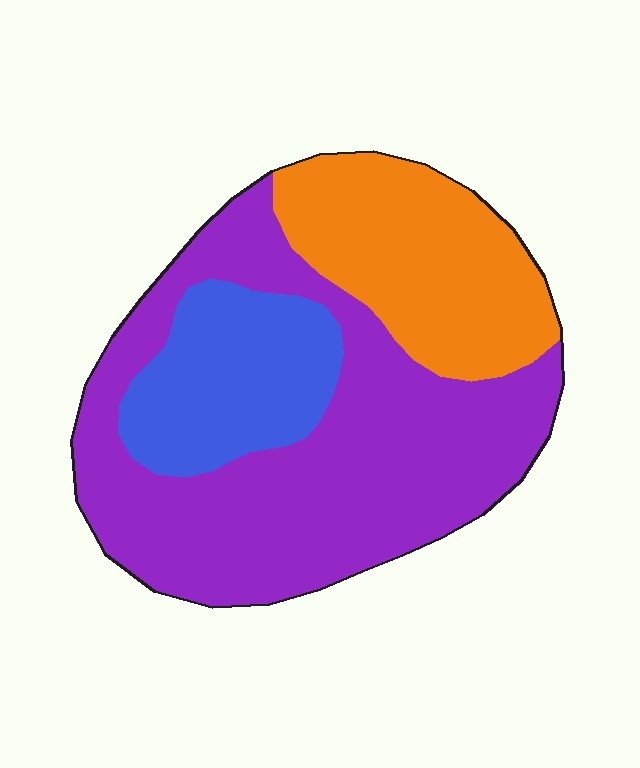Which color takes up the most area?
Purple, at roughly 55%.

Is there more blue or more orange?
Orange.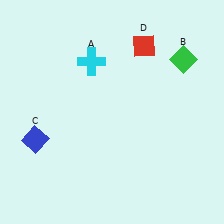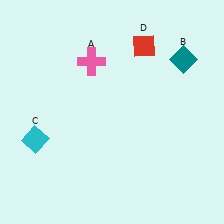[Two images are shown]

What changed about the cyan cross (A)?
In Image 1, A is cyan. In Image 2, it changed to pink.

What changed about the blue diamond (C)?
In Image 1, C is blue. In Image 2, it changed to cyan.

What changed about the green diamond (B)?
In Image 1, B is green. In Image 2, it changed to teal.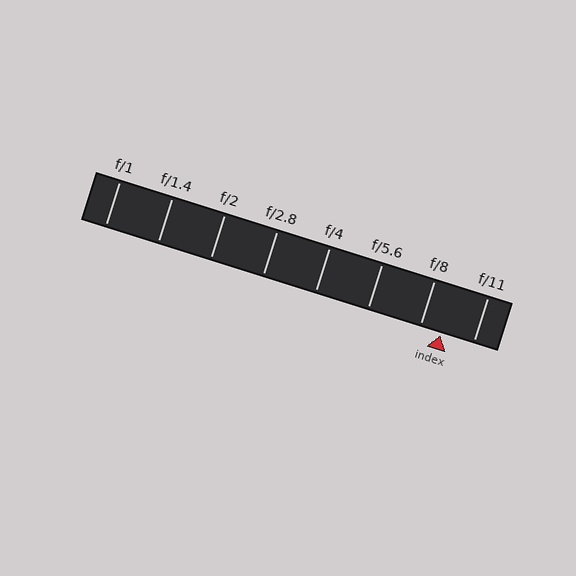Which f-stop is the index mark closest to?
The index mark is closest to f/8.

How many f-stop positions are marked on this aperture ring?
There are 8 f-stop positions marked.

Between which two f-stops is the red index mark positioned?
The index mark is between f/8 and f/11.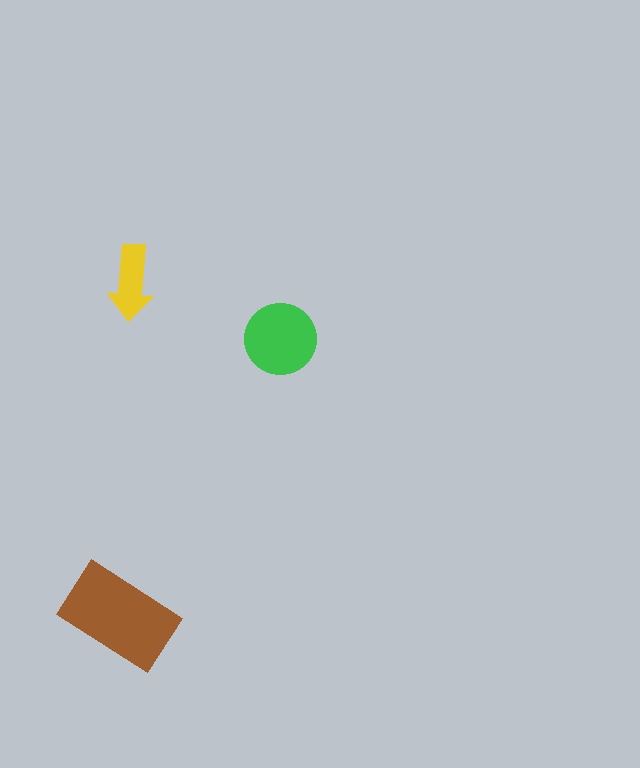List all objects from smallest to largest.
The yellow arrow, the green circle, the brown rectangle.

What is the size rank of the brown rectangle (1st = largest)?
1st.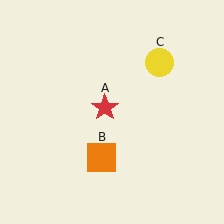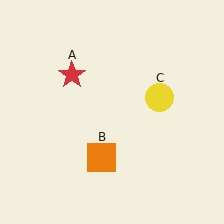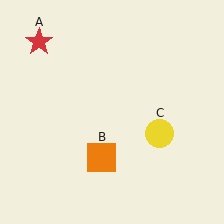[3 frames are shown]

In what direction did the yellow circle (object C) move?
The yellow circle (object C) moved down.